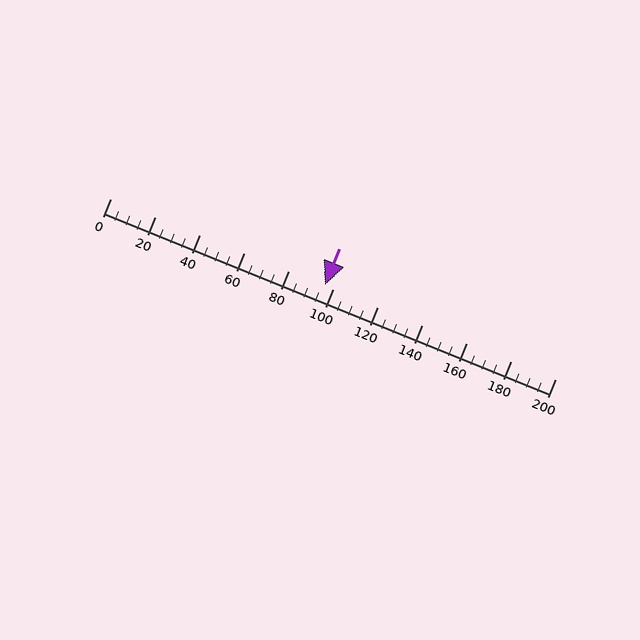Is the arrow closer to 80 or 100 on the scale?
The arrow is closer to 100.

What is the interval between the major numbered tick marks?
The major tick marks are spaced 20 units apart.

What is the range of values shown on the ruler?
The ruler shows values from 0 to 200.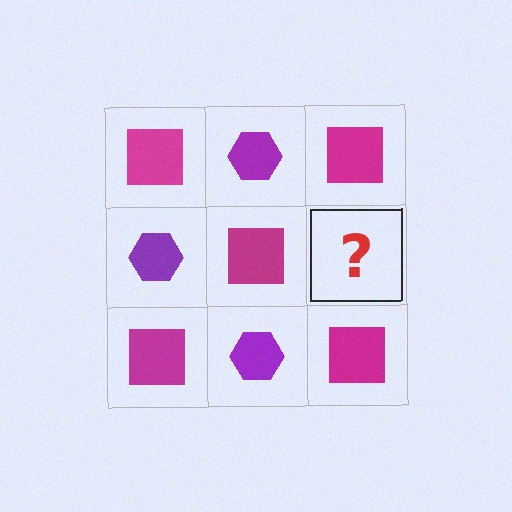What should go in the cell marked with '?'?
The missing cell should contain a purple hexagon.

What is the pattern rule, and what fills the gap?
The rule is that it alternates magenta square and purple hexagon in a checkerboard pattern. The gap should be filled with a purple hexagon.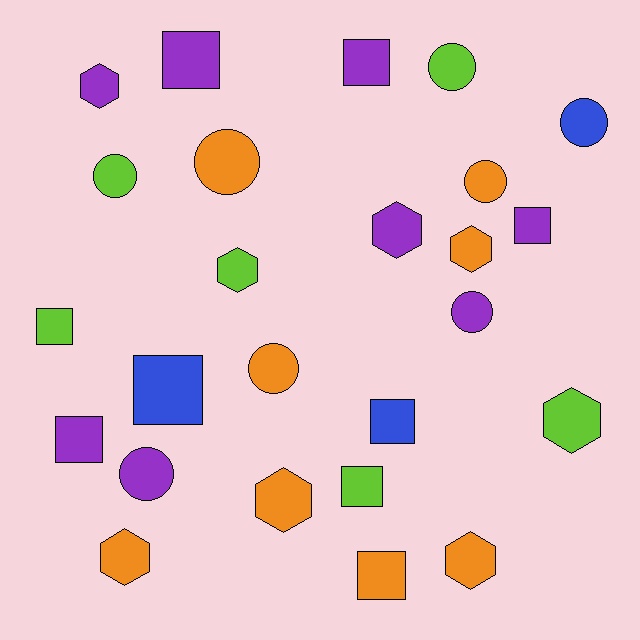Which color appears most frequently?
Orange, with 8 objects.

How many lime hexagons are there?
There are 2 lime hexagons.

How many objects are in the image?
There are 25 objects.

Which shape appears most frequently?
Square, with 9 objects.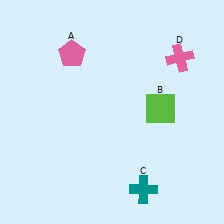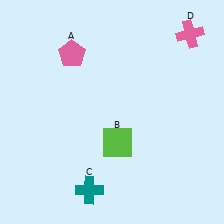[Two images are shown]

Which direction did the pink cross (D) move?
The pink cross (D) moved up.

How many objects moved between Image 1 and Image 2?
3 objects moved between the two images.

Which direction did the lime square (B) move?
The lime square (B) moved left.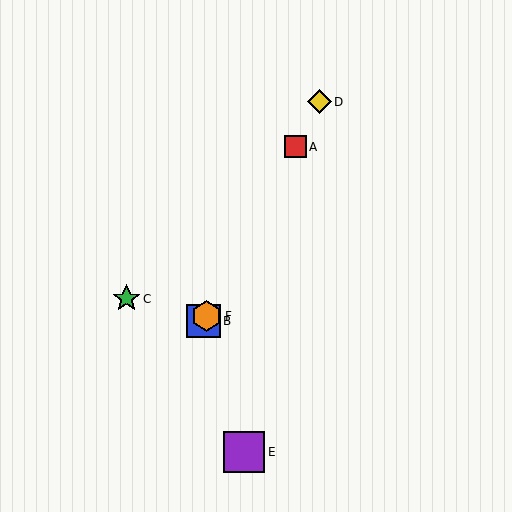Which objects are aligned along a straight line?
Objects A, B, D, F are aligned along a straight line.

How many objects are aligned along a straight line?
4 objects (A, B, D, F) are aligned along a straight line.